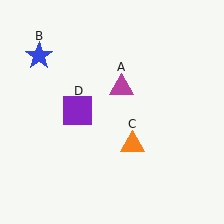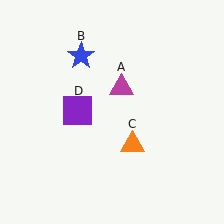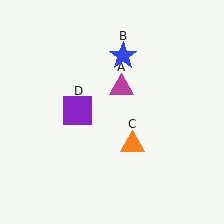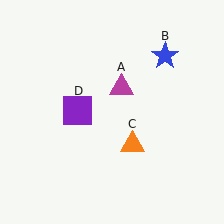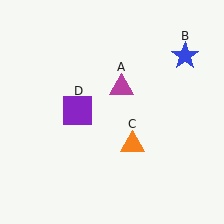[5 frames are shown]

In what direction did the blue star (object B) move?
The blue star (object B) moved right.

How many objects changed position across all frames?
1 object changed position: blue star (object B).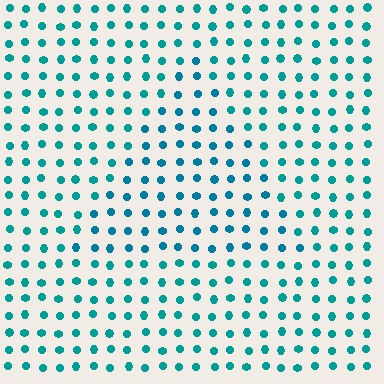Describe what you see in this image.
The image is filled with small teal elements in a uniform arrangement. A triangle-shaped region is visible where the elements are tinted to a slightly different hue, forming a subtle color boundary.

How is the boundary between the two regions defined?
The boundary is defined purely by a slight shift in hue (about 16 degrees). Spacing, size, and orientation are identical on both sides.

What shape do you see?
I see a triangle.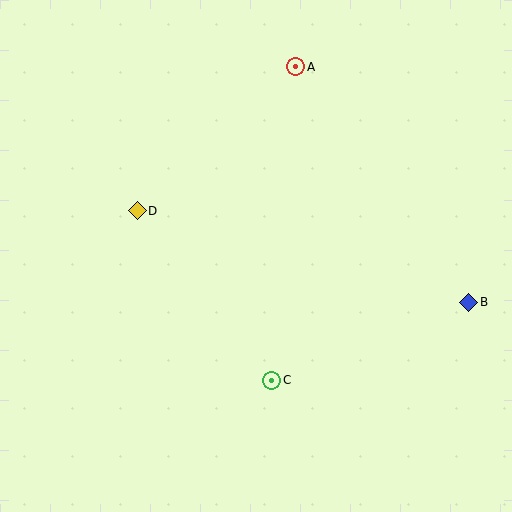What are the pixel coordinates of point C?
Point C is at (272, 380).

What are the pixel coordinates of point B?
Point B is at (469, 302).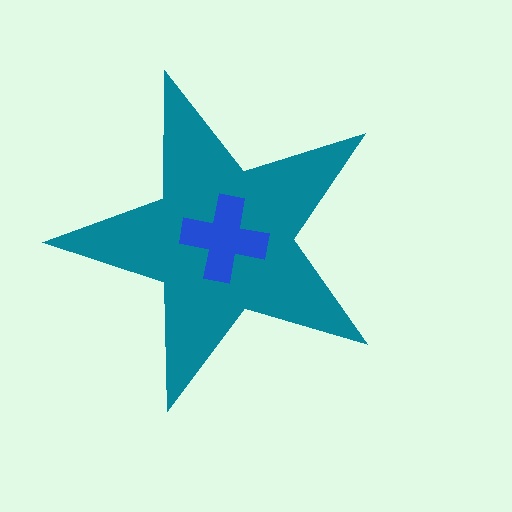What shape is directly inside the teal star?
The blue cross.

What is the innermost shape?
The blue cross.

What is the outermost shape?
The teal star.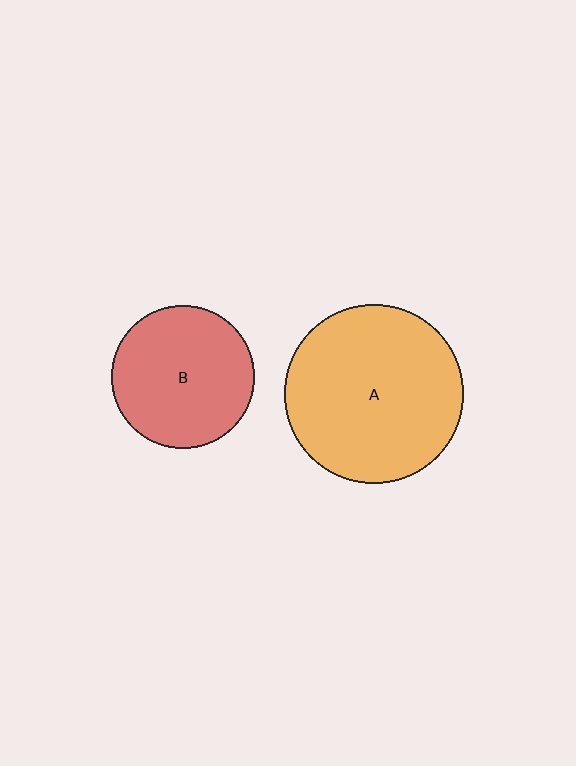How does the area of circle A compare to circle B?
Approximately 1.6 times.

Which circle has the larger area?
Circle A (orange).